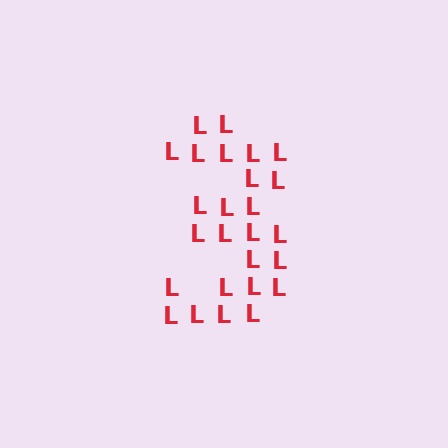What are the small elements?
The small elements are letter L's.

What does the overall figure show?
The overall figure shows the digit 3.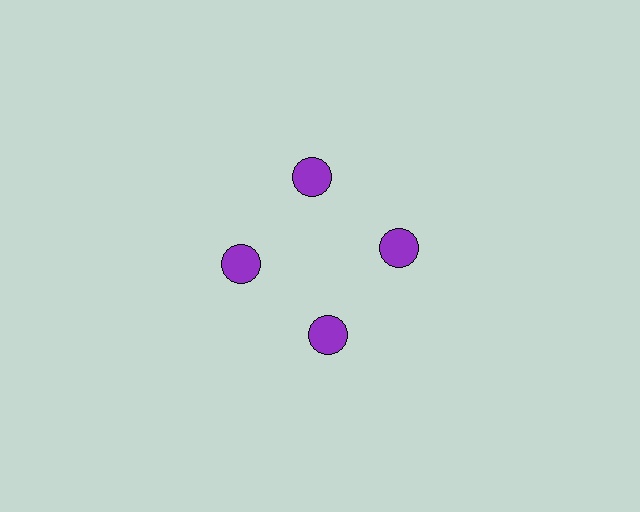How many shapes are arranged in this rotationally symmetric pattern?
There are 4 shapes, arranged in 4 groups of 1.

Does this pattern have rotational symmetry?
Yes, this pattern has 4-fold rotational symmetry. It looks the same after rotating 90 degrees around the center.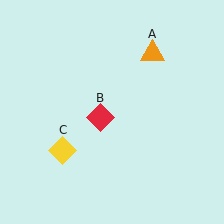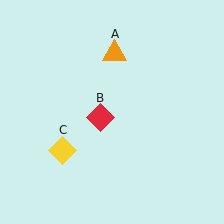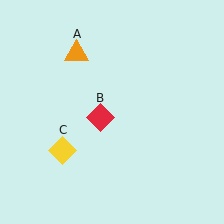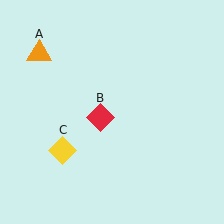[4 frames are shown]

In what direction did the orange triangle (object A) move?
The orange triangle (object A) moved left.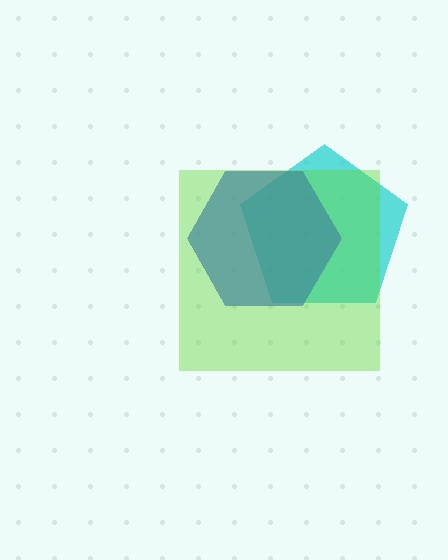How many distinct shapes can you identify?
There are 3 distinct shapes: a cyan pentagon, a blue hexagon, a lime square.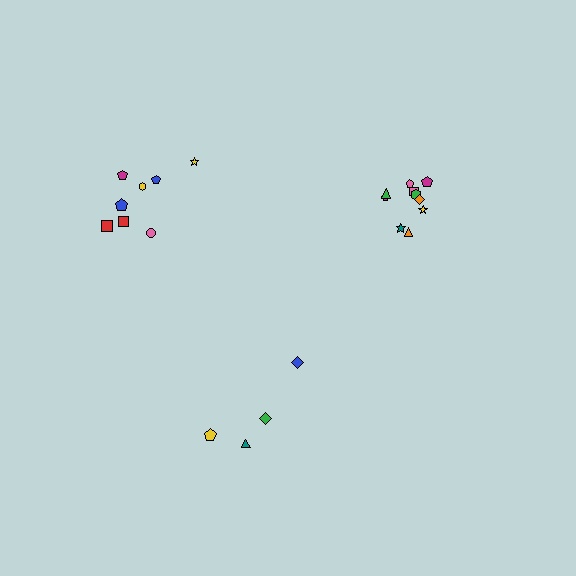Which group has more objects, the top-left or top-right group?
The top-right group.